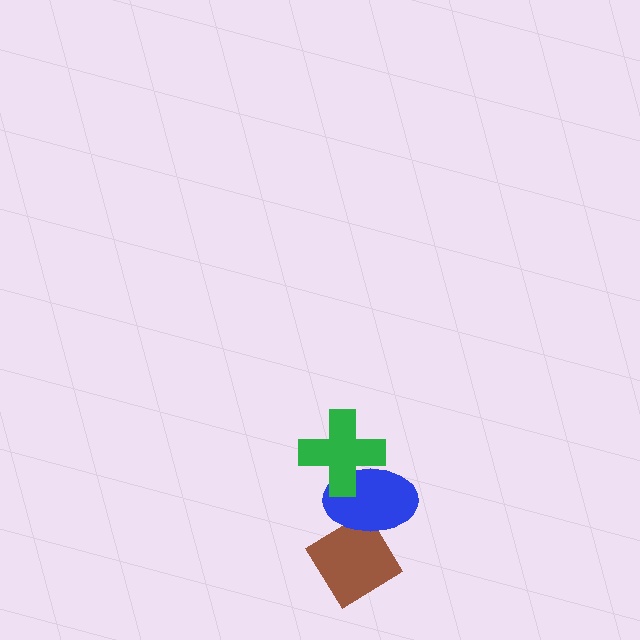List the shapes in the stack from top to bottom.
From top to bottom: the green cross, the blue ellipse, the brown diamond.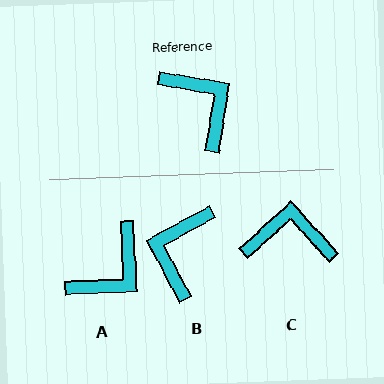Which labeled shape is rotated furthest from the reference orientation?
B, about 127 degrees away.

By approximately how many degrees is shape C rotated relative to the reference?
Approximately 51 degrees counter-clockwise.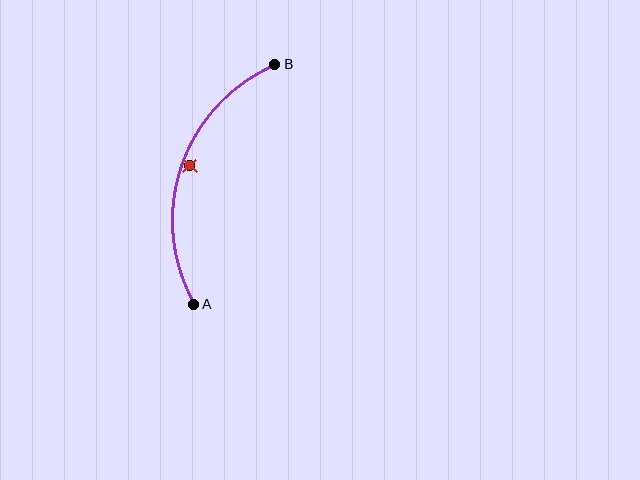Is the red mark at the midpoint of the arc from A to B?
No — the red mark does not lie on the arc at all. It sits slightly inside the curve.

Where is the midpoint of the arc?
The arc midpoint is the point on the curve farthest from the straight line joining A and B. It sits to the left of that line.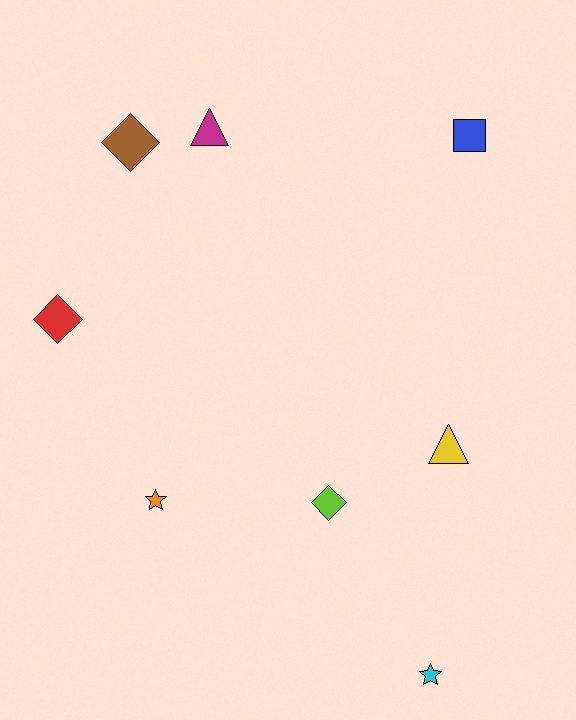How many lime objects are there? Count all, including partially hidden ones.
There is 1 lime object.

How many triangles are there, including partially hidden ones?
There are 2 triangles.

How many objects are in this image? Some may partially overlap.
There are 8 objects.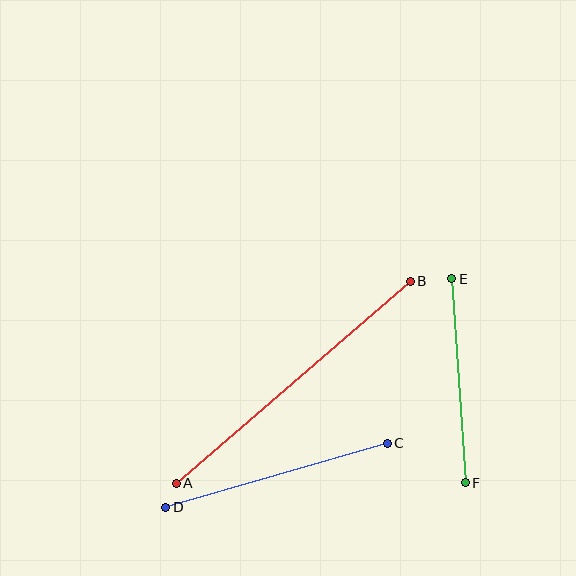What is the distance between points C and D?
The distance is approximately 231 pixels.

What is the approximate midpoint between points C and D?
The midpoint is at approximately (277, 475) pixels.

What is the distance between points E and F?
The distance is approximately 205 pixels.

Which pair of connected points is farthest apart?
Points A and B are farthest apart.